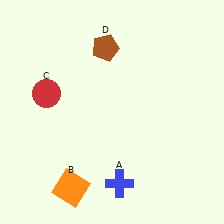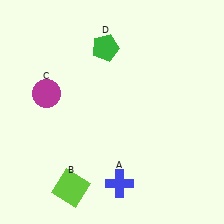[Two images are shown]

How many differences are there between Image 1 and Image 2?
There are 3 differences between the two images.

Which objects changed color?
B changed from orange to lime. C changed from red to magenta. D changed from brown to green.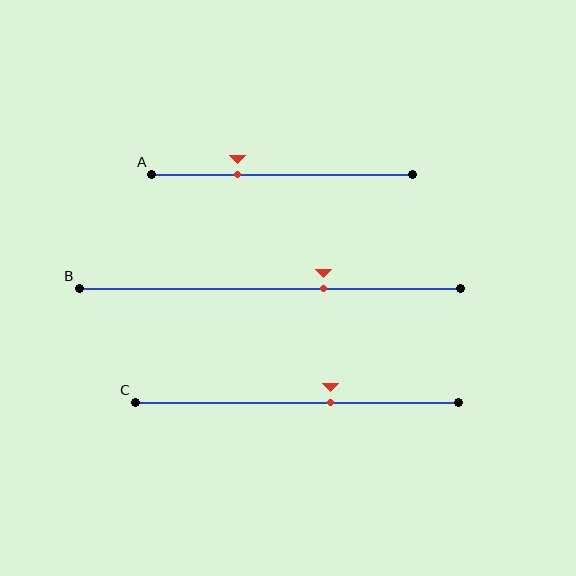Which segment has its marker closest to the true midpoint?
Segment C has its marker closest to the true midpoint.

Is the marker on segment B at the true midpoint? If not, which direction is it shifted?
No, the marker on segment B is shifted to the right by about 14% of the segment length.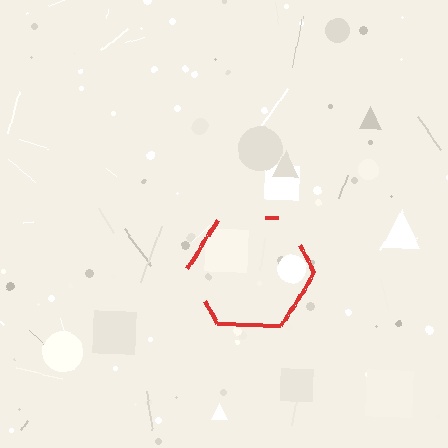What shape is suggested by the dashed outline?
The dashed outline suggests a hexagon.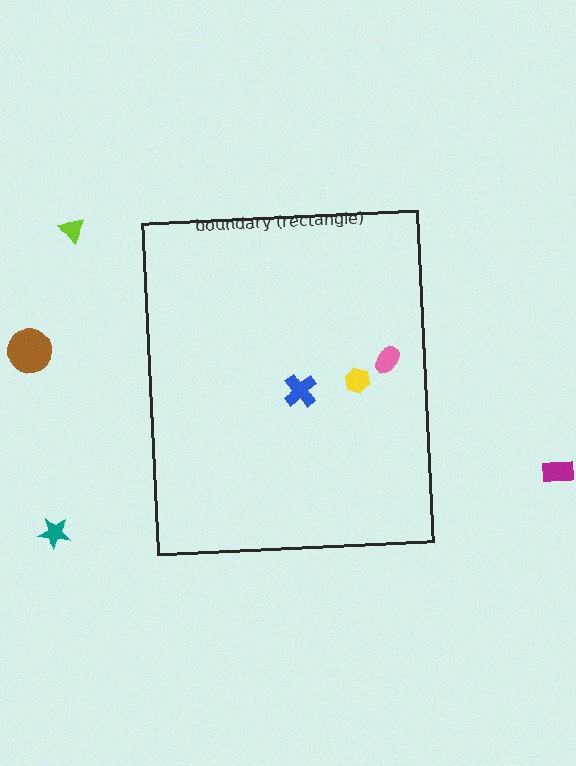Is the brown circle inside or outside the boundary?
Outside.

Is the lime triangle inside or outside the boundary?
Outside.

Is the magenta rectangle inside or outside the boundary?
Outside.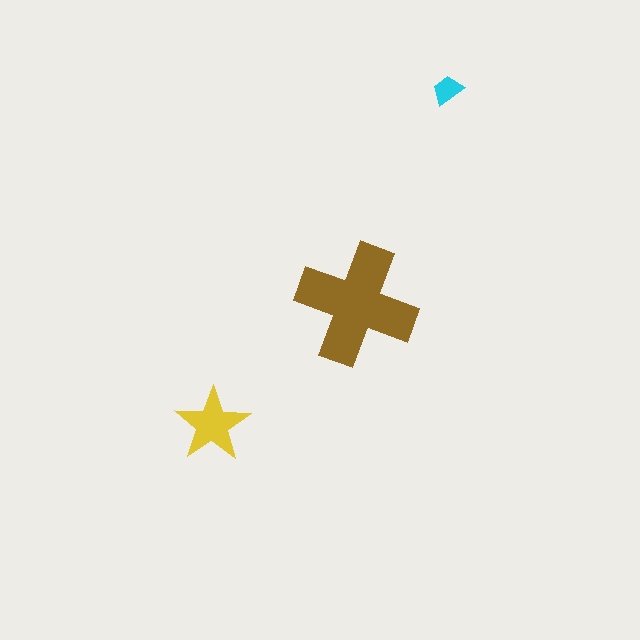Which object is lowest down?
The yellow star is bottommost.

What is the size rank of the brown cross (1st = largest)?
1st.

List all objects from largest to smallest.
The brown cross, the yellow star, the cyan trapezoid.